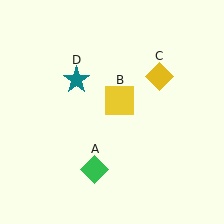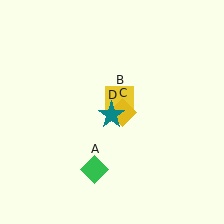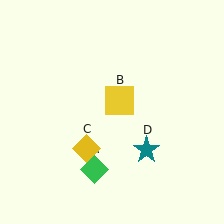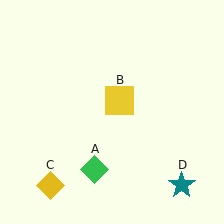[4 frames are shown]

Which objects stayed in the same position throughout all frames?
Green diamond (object A) and yellow square (object B) remained stationary.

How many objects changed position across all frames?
2 objects changed position: yellow diamond (object C), teal star (object D).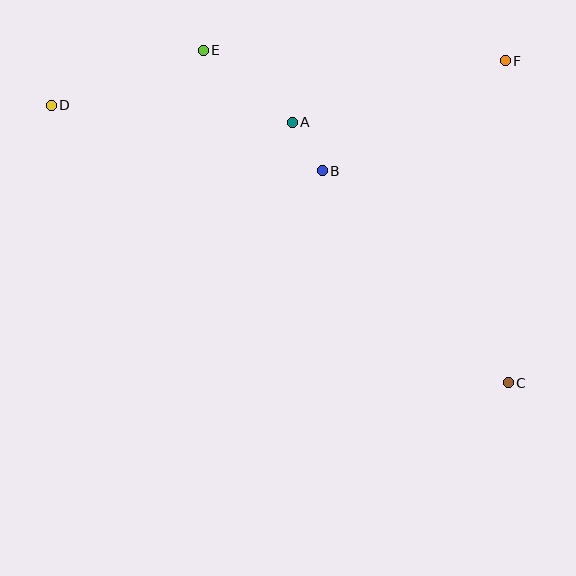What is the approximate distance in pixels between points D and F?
The distance between D and F is approximately 456 pixels.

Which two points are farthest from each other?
Points C and D are farthest from each other.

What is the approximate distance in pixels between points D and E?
The distance between D and E is approximately 162 pixels.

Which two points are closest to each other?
Points A and B are closest to each other.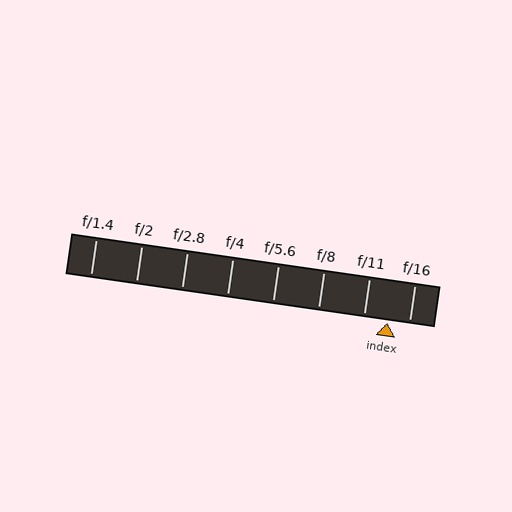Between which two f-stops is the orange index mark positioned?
The index mark is between f/11 and f/16.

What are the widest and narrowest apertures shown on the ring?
The widest aperture shown is f/1.4 and the narrowest is f/16.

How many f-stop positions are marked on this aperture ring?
There are 8 f-stop positions marked.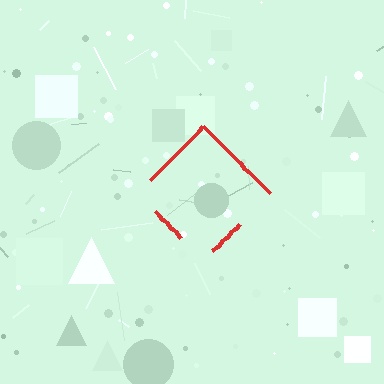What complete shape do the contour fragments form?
The contour fragments form a diamond.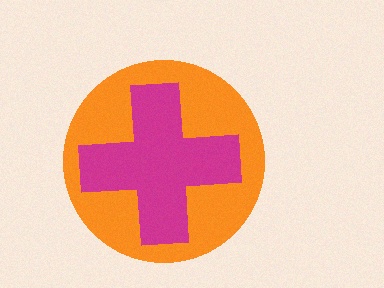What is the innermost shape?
The magenta cross.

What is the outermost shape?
The orange circle.